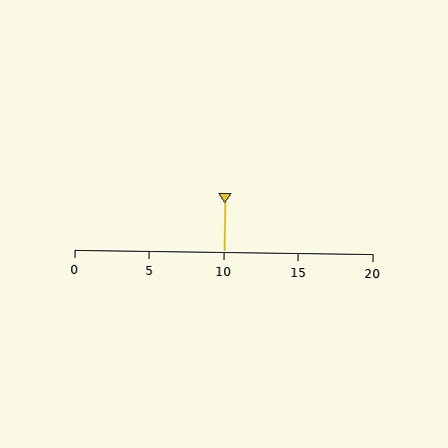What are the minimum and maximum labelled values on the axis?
The axis runs from 0 to 20.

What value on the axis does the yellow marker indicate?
The marker indicates approximately 10.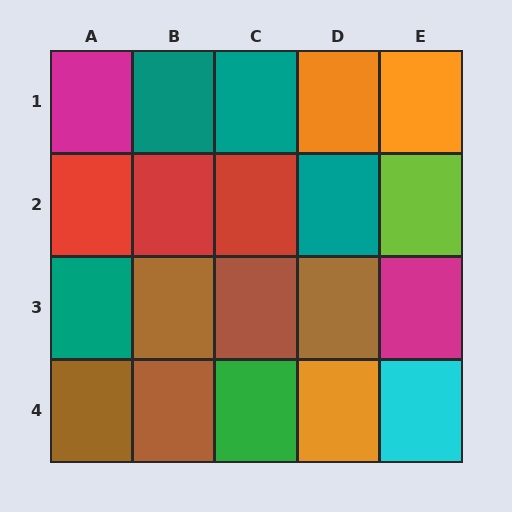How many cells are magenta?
2 cells are magenta.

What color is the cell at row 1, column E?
Orange.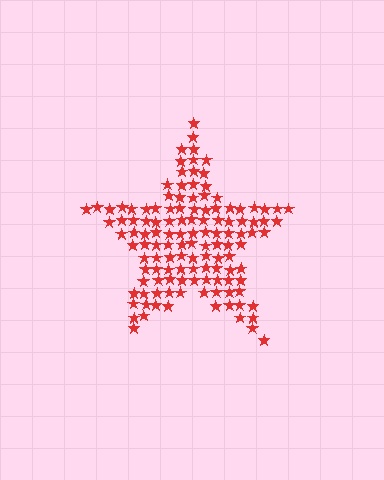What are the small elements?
The small elements are stars.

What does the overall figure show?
The overall figure shows a star.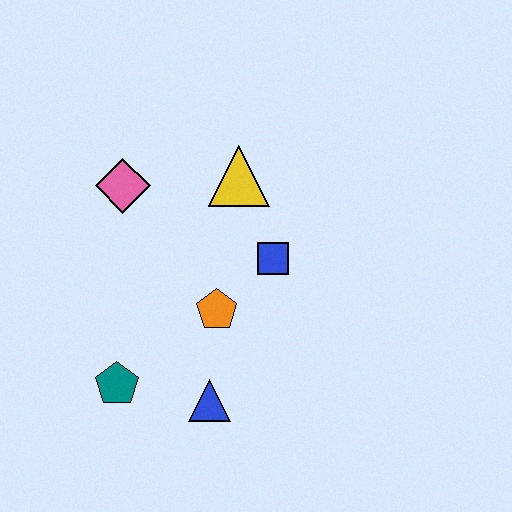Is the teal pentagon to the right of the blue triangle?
No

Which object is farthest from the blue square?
The teal pentagon is farthest from the blue square.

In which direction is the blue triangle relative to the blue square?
The blue triangle is below the blue square.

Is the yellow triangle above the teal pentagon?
Yes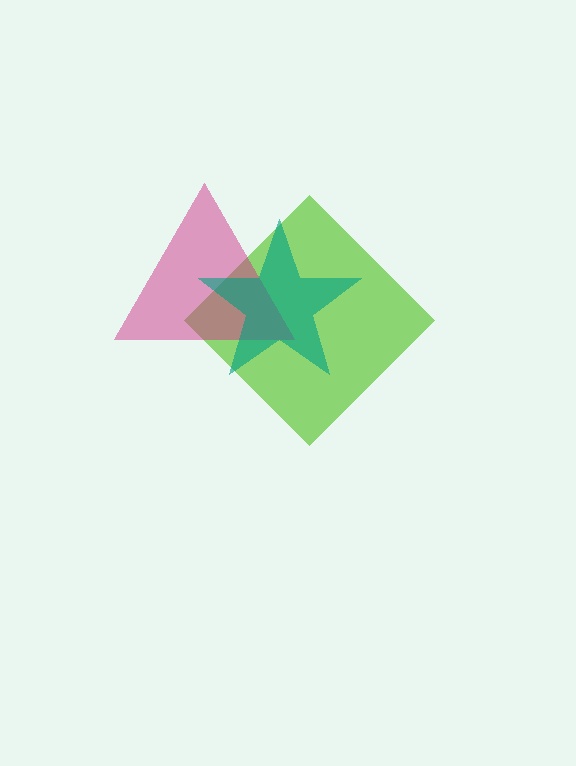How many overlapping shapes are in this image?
There are 3 overlapping shapes in the image.